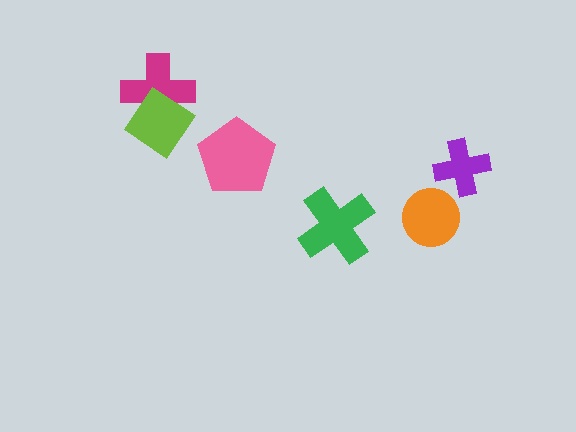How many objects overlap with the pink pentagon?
0 objects overlap with the pink pentagon.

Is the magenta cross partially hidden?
Yes, it is partially covered by another shape.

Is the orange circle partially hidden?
No, no other shape covers it.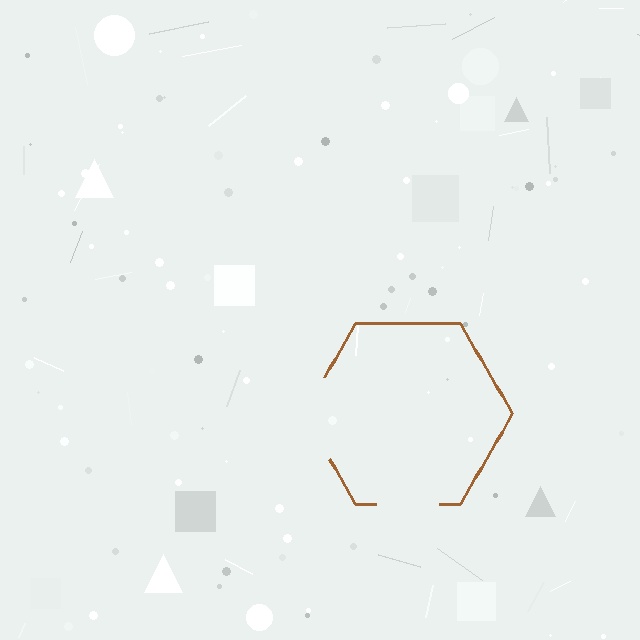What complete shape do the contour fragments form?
The contour fragments form a hexagon.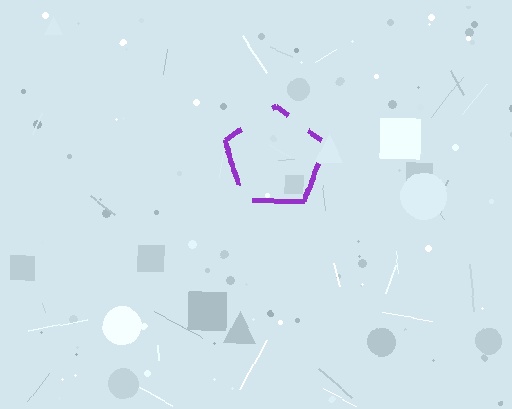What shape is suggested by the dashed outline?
The dashed outline suggests a pentagon.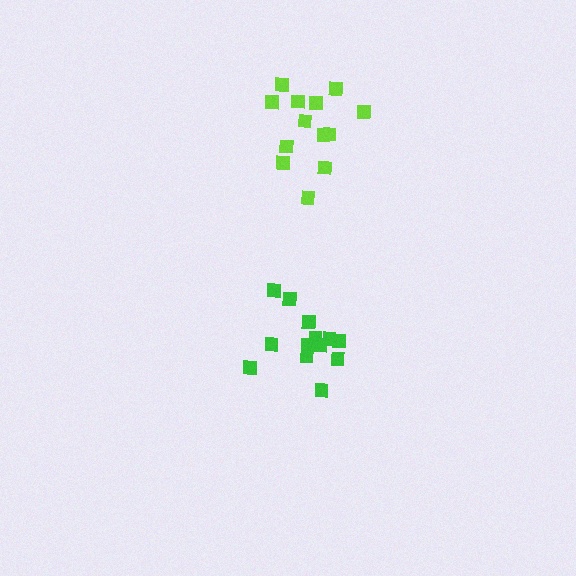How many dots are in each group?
Group 1: 14 dots, Group 2: 13 dots (27 total).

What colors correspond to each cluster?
The clusters are colored: lime, green.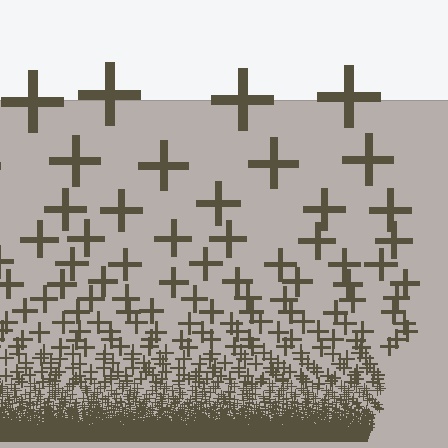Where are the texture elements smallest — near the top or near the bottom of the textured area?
Near the bottom.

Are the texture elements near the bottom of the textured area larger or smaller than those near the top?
Smaller. The gradient is inverted — elements near the bottom are smaller and denser.